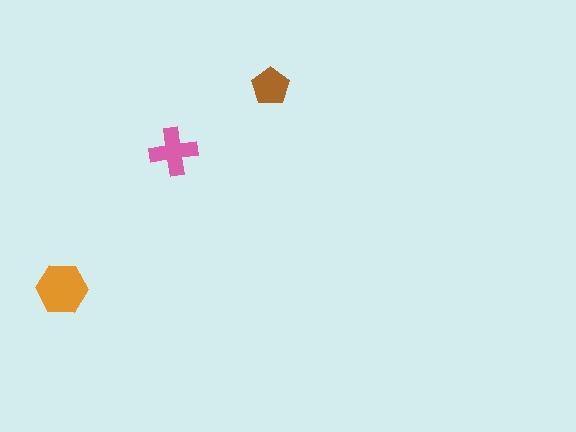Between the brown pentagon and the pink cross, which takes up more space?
The pink cross.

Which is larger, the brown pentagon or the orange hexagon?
The orange hexagon.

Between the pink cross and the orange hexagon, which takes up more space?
The orange hexagon.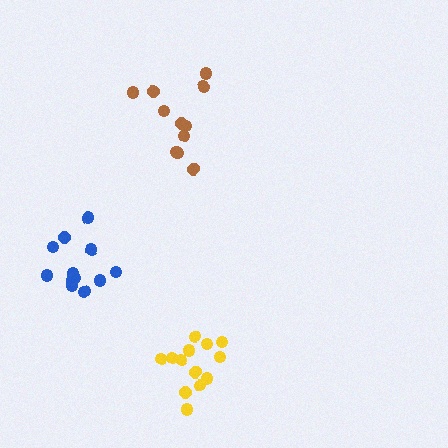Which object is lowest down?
The yellow cluster is bottommost.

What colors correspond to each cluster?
The clusters are colored: yellow, brown, blue.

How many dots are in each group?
Group 1: 13 dots, Group 2: 11 dots, Group 3: 12 dots (36 total).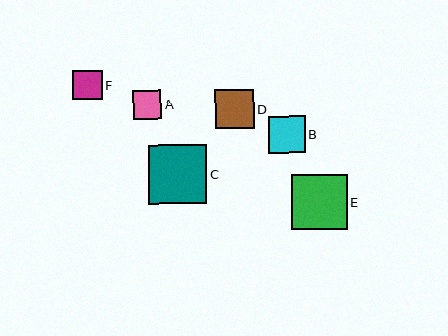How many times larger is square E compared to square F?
Square E is approximately 1.9 times the size of square F.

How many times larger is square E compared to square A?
Square E is approximately 2.0 times the size of square A.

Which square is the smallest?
Square A is the smallest with a size of approximately 28 pixels.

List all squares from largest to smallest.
From largest to smallest: C, E, D, B, F, A.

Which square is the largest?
Square C is the largest with a size of approximately 59 pixels.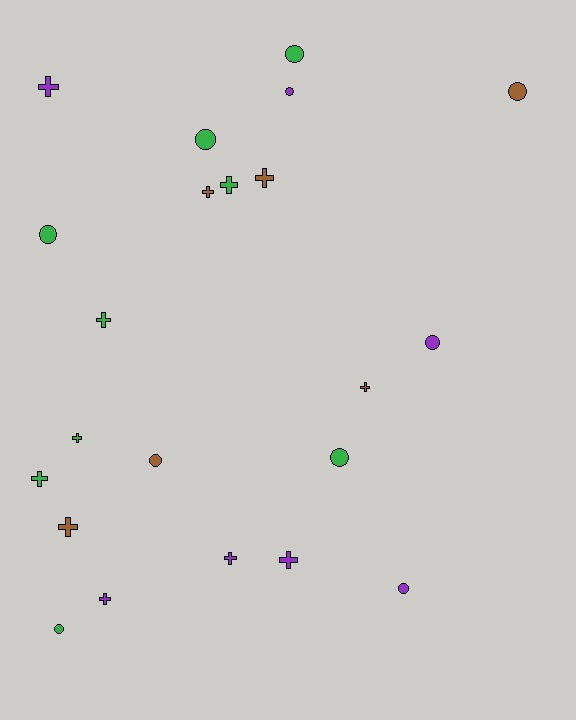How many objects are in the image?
There are 22 objects.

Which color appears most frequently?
Green, with 9 objects.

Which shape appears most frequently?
Cross, with 12 objects.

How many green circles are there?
There are 5 green circles.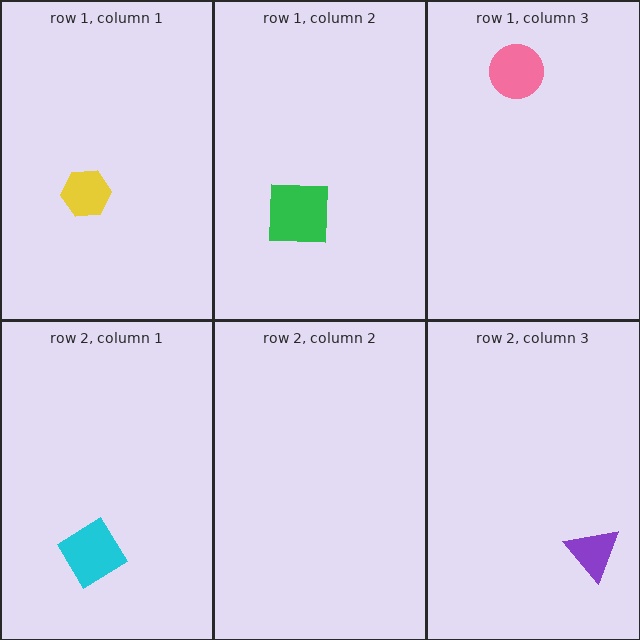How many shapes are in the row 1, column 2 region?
1.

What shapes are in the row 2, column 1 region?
The cyan diamond.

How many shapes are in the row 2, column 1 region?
1.